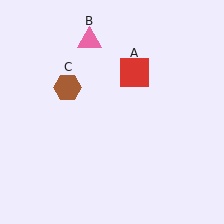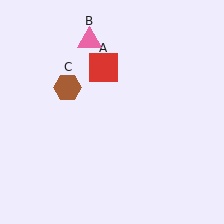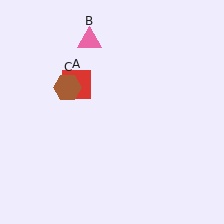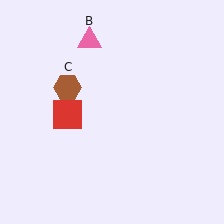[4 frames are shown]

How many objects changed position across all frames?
1 object changed position: red square (object A).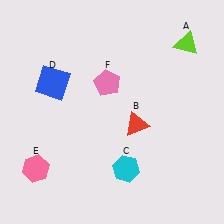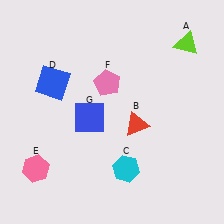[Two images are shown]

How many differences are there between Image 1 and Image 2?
There is 1 difference between the two images.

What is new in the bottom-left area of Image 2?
A blue square (G) was added in the bottom-left area of Image 2.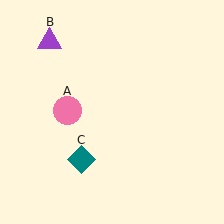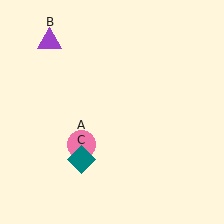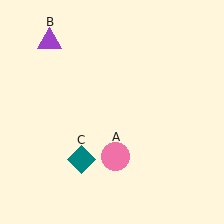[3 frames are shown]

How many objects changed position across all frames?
1 object changed position: pink circle (object A).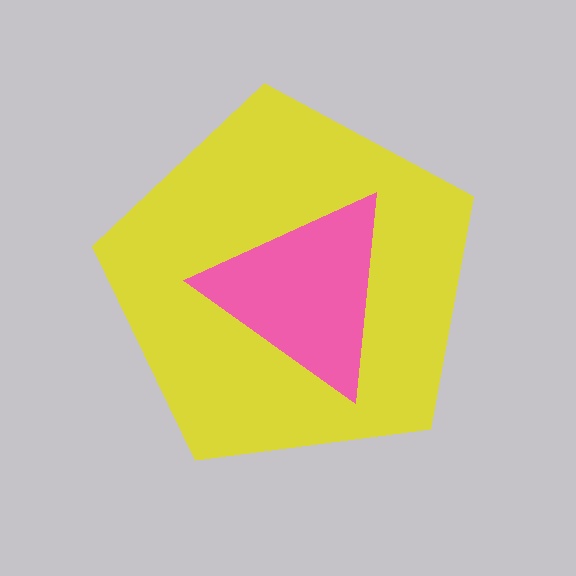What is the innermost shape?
The pink triangle.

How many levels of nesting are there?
2.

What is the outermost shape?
The yellow pentagon.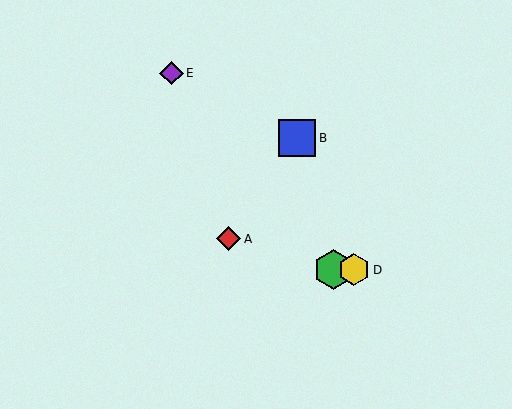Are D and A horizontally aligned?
No, D is at y≈270 and A is at y≈239.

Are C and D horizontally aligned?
Yes, both are at y≈270.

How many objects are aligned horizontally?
2 objects (C, D) are aligned horizontally.